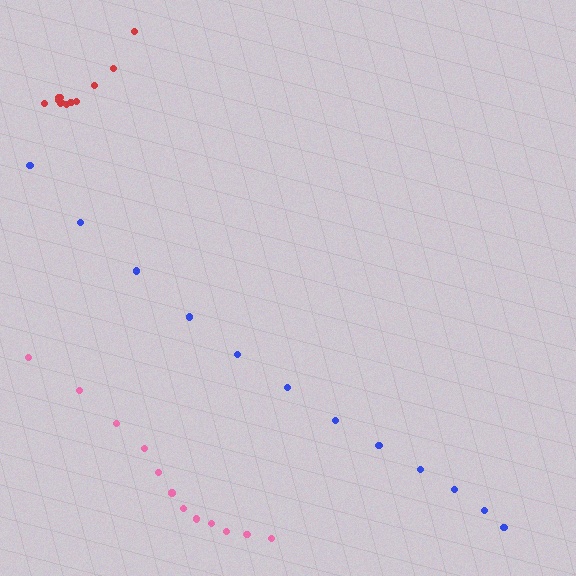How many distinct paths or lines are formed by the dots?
There are 3 distinct paths.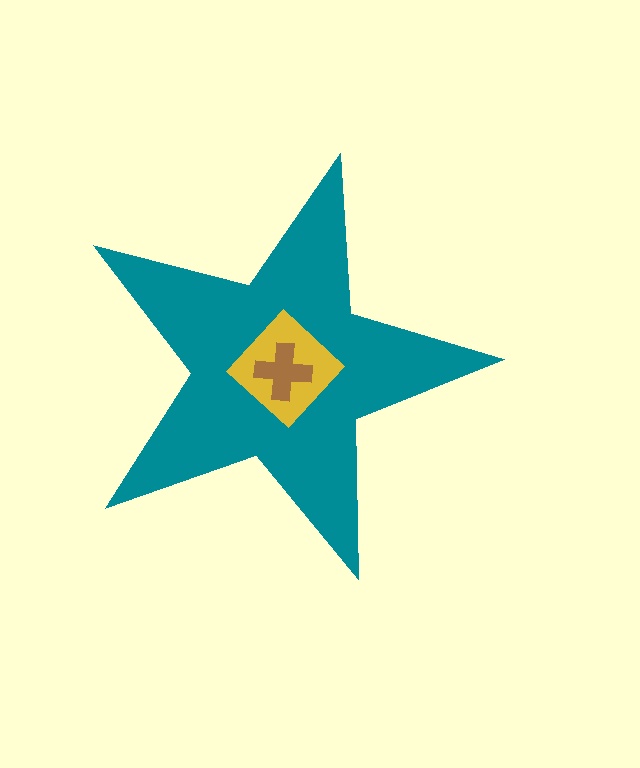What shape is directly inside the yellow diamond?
The brown cross.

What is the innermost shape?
The brown cross.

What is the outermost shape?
The teal star.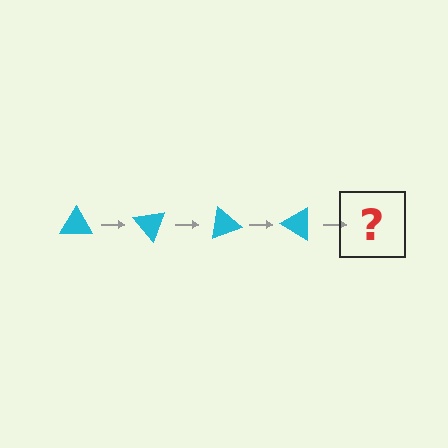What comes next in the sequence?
The next element should be a cyan triangle rotated 200 degrees.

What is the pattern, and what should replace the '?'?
The pattern is that the triangle rotates 50 degrees each step. The '?' should be a cyan triangle rotated 200 degrees.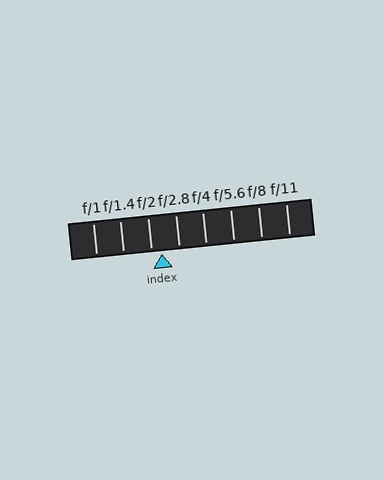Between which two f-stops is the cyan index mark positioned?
The index mark is between f/2 and f/2.8.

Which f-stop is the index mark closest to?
The index mark is closest to f/2.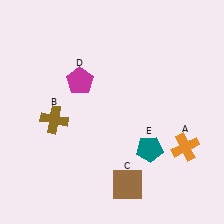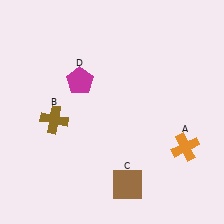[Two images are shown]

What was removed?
The teal pentagon (E) was removed in Image 2.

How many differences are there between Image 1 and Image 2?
There is 1 difference between the two images.